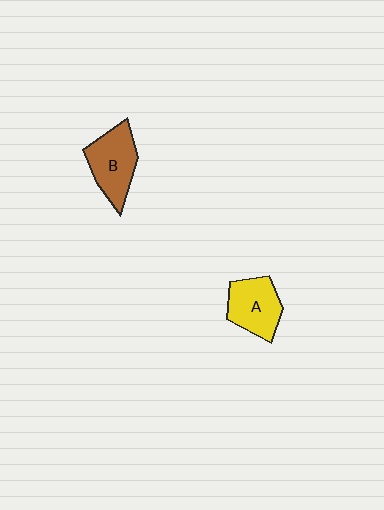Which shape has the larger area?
Shape B (brown).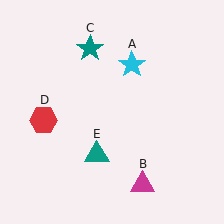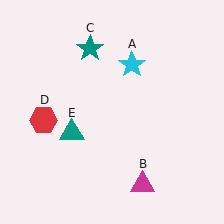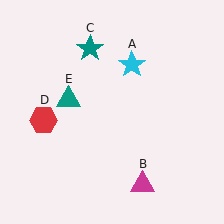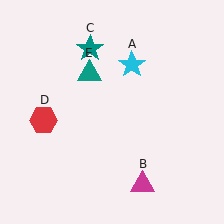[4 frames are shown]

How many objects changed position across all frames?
1 object changed position: teal triangle (object E).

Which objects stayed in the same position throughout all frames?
Cyan star (object A) and magenta triangle (object B) and teal star (object C) and red hexagon (object D) remained stationary.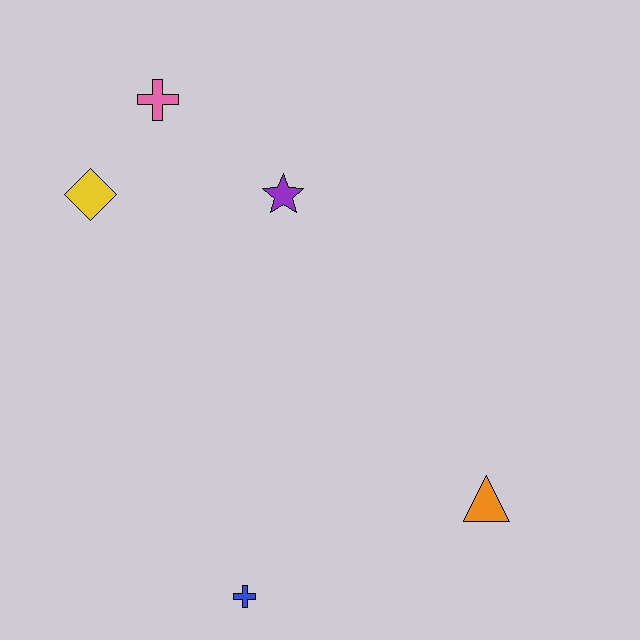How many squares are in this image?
There are no squares.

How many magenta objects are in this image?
There are no magenta objects.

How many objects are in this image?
There are 5 objects.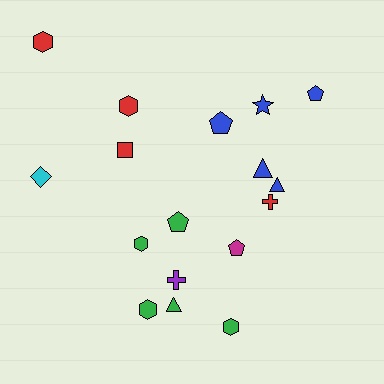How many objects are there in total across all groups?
There are 17 objects.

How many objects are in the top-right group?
There are 6 objects.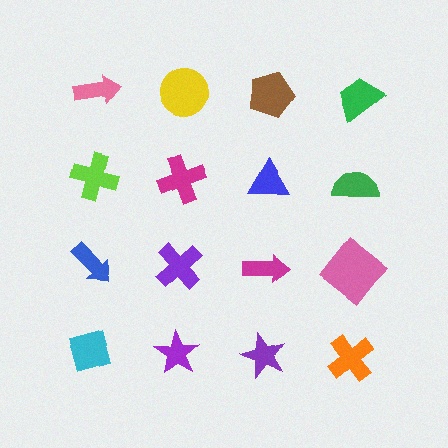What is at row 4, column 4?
An orange cross.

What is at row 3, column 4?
A pink diamond.